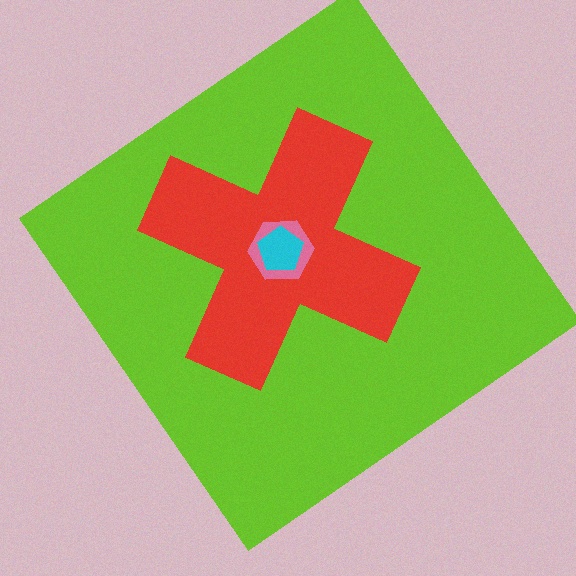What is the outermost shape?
The lime diamond.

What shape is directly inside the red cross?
The pink hexagon.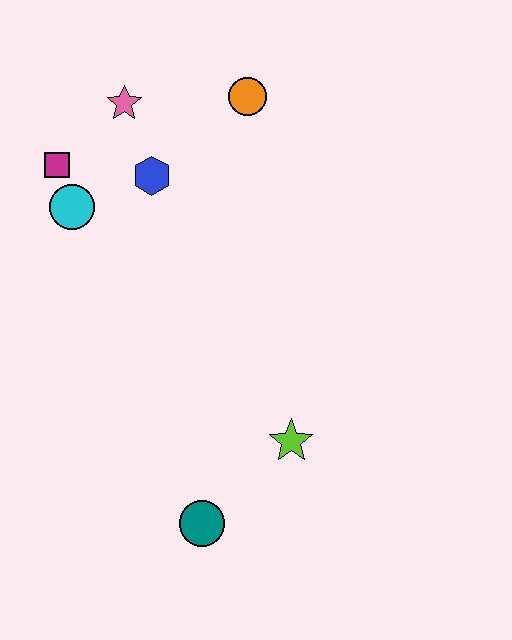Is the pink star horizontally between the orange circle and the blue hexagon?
No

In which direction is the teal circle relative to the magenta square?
The teal circle is below the magenta square.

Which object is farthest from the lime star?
The pink star is farthest from the lime star.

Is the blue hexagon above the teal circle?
Yes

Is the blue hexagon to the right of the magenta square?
Yes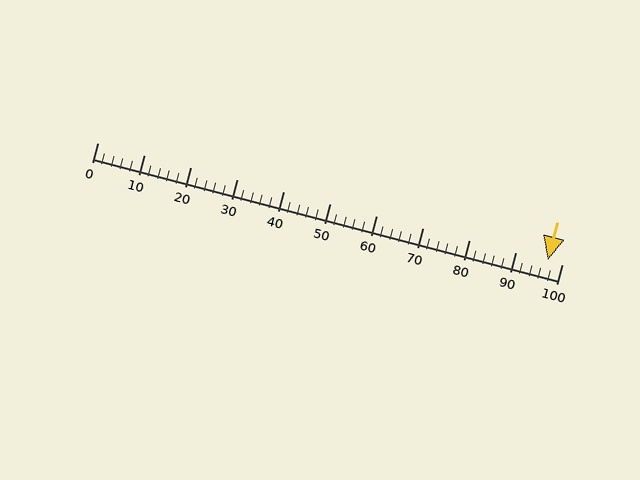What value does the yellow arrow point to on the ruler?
The yellow arrow points to approximately 97.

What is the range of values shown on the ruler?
The ruler shows values from 0 to 100.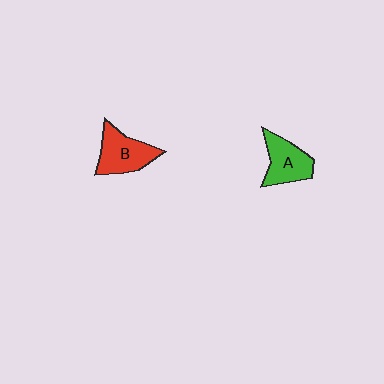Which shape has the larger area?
Shape B (red).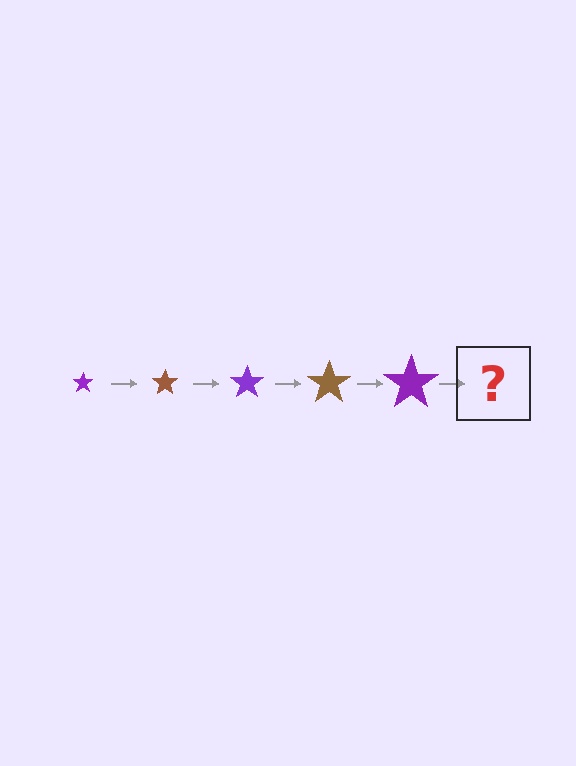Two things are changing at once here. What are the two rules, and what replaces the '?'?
The two rules are that the star grows larger each step and the color cycles through purple and brown. The '?' should be a brown star, larger than the previous one.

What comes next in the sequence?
The next element should be a brown star, larger than the previous one.